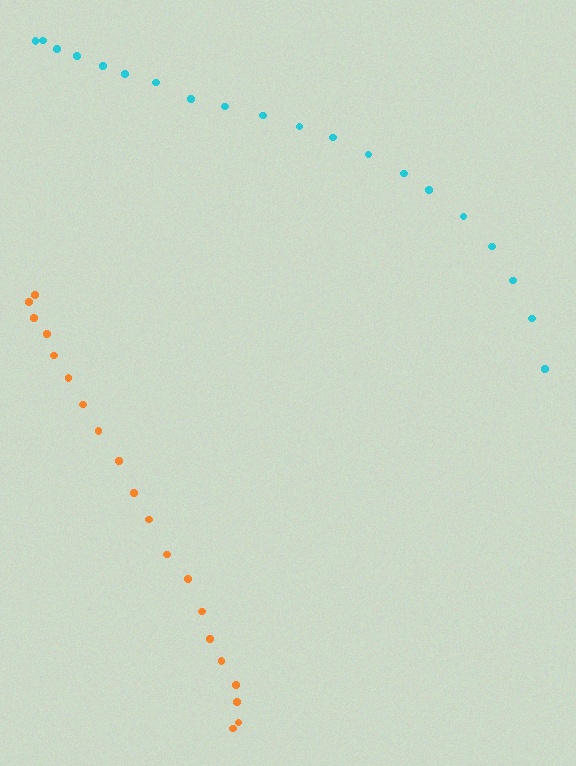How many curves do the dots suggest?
There are 2 distinct paths.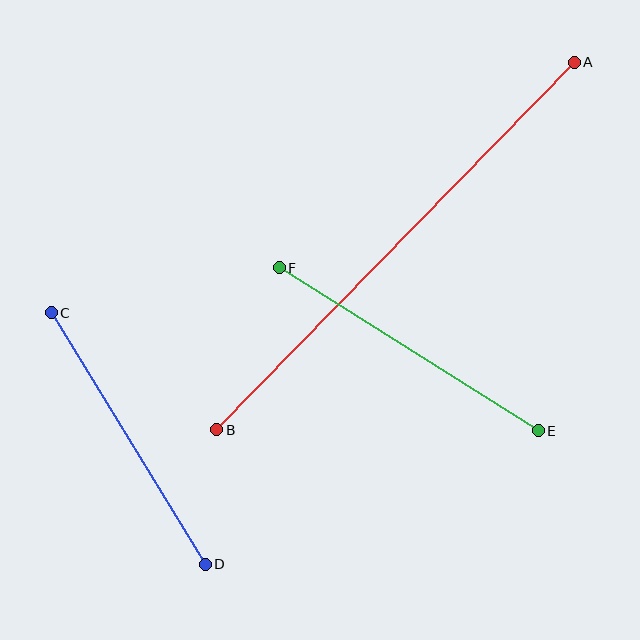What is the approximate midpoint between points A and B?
The midpoint is at approximately (396, 246) pixels.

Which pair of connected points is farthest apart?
Points A and B are farthest apart.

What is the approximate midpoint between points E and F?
The midpoint is at approximately (409, 349) pixels.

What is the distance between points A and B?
The distance is approximately 513 pixels.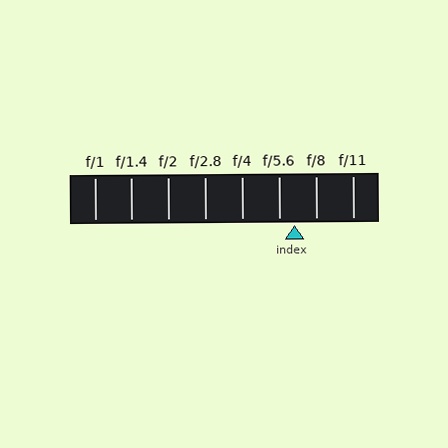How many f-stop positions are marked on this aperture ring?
There are 8 f-stop positions marked.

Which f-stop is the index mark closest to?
The index mark is closest to f/5.6.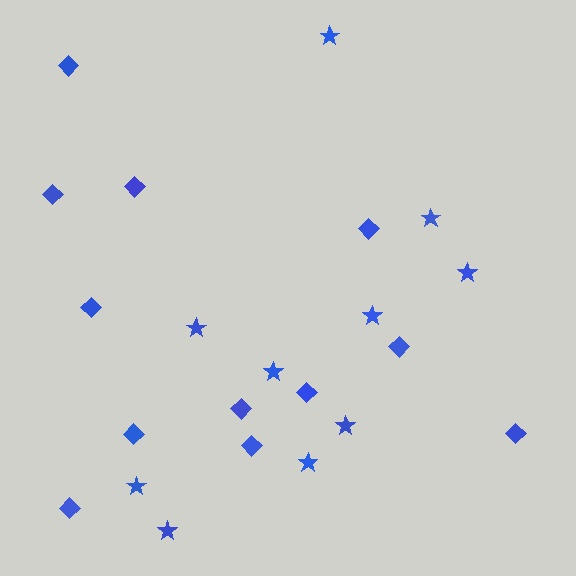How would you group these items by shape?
There are 2 groups: one group of diamonds (12) and one group of stars (10).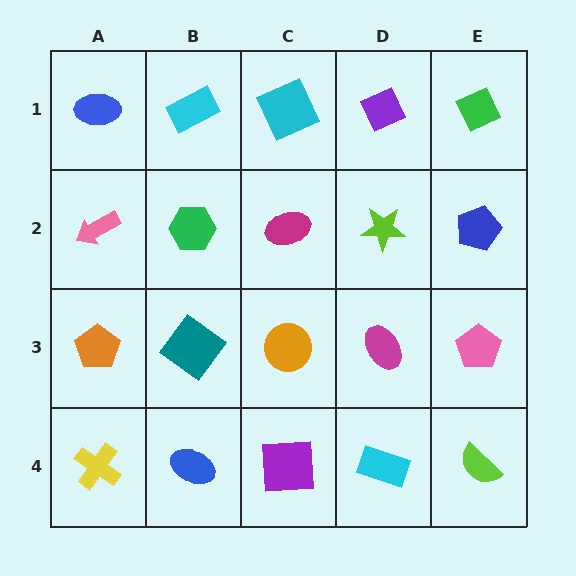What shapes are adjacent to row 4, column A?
An orange pentagon (row 3, column A), a blue ellipse (row 4, column B).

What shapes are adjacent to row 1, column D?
A lime star (row 2, column D), a cyan square (row 1, column C), a green diamond (row 1, column E).